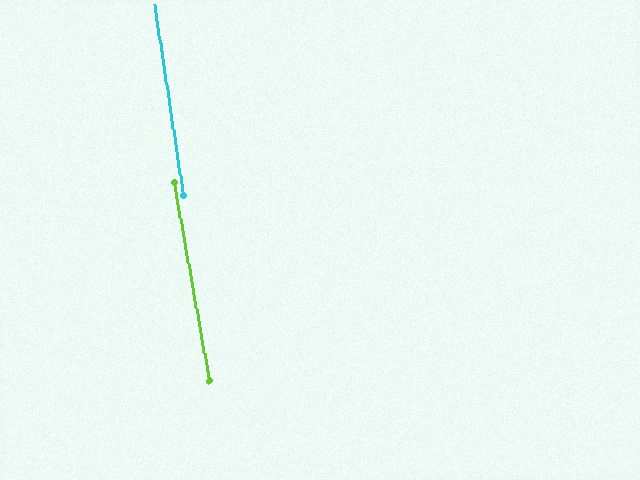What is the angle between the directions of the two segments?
Approximately 2 degrees.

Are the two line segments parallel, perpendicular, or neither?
Parallel — their directions differ by only 1.5°.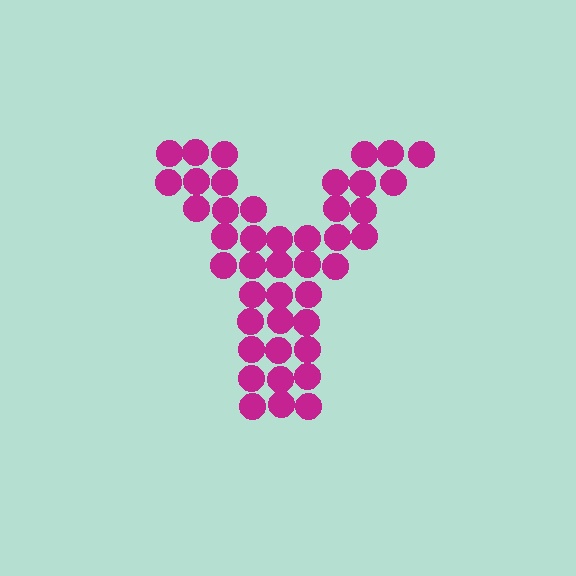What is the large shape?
The large shape is the letter Y.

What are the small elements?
The small elements are circles.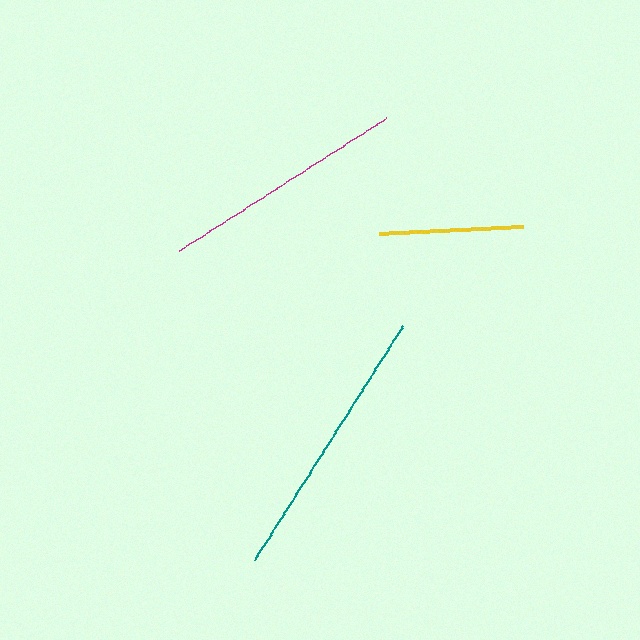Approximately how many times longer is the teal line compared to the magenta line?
The teal line is approximately 1.1 times the length of the magenta line.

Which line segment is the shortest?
The yellow line is the shortest at approximately 144 pixels.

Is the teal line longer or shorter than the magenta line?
The teal line is longer than the magenta line.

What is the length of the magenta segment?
The magenta segment is approximately 245 pixels long.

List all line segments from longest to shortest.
From longest to shortest: teal, magenta, yellow.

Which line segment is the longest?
The teal line is the longest at approximately 278 pixels.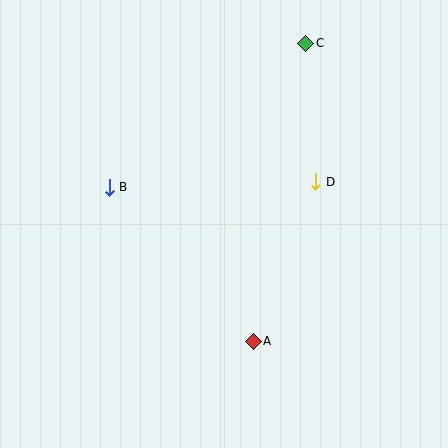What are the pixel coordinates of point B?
Point B is at (109, 187).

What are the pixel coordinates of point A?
Point A is at (253, 341).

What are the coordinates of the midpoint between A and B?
The midpoint between A and B is at (181, 264).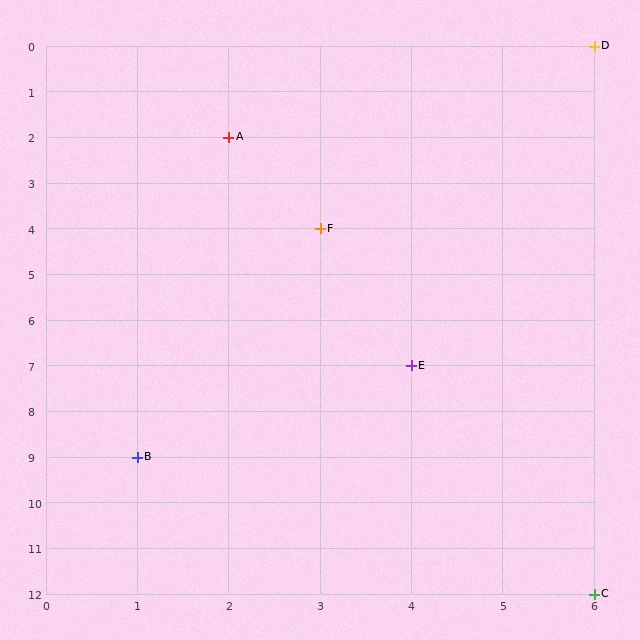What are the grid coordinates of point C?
Point C is at grid coordinates (6, 12).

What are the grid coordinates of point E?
Point E is at grid coordinates (4, 7).